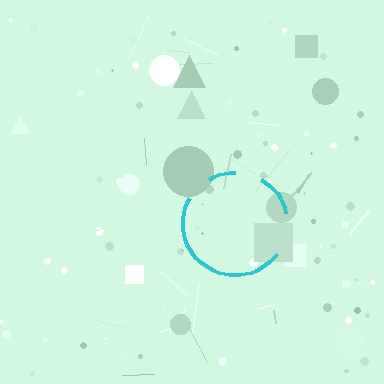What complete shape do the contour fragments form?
The contour fragments form a circle.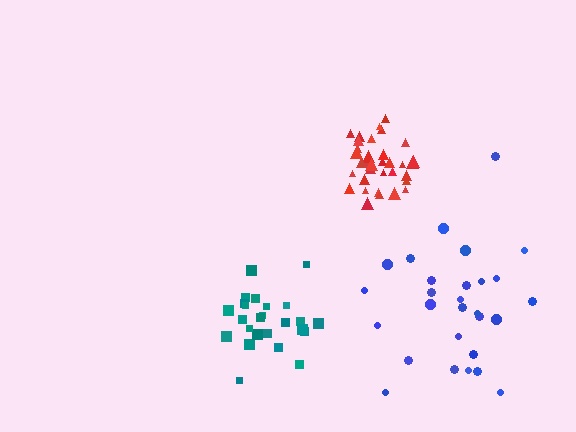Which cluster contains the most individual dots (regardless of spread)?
Red (34).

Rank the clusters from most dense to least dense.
red, teal, blue.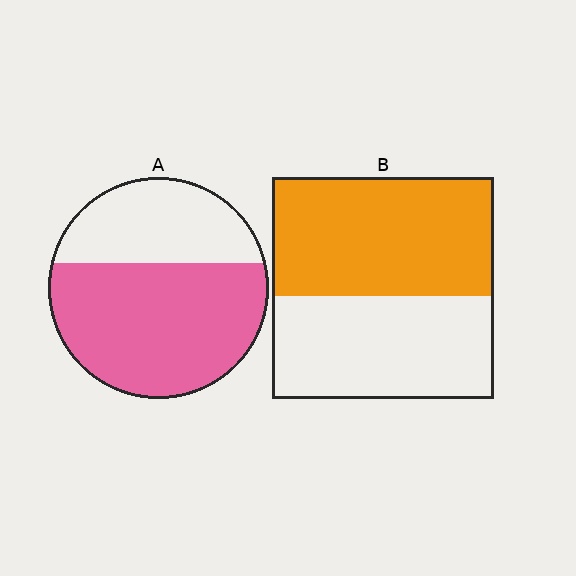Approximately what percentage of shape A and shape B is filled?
A is approximately 65% and B is approximately 55%.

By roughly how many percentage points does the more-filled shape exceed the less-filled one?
By roughly 10 percentage points (A over B).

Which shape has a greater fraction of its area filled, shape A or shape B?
Shape A.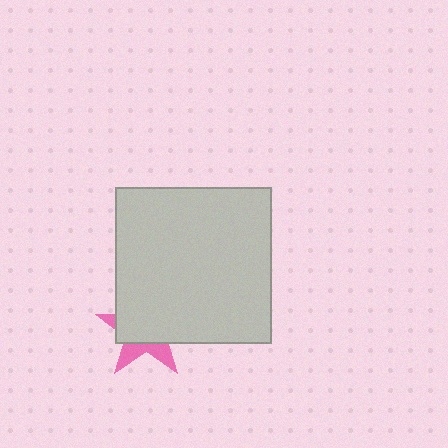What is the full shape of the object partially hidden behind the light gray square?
The partially hidden object is a pink star.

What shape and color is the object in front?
The object in front is a light gray square.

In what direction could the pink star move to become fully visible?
The pink star could move down. That would shift it out from behind the light gray square entirely.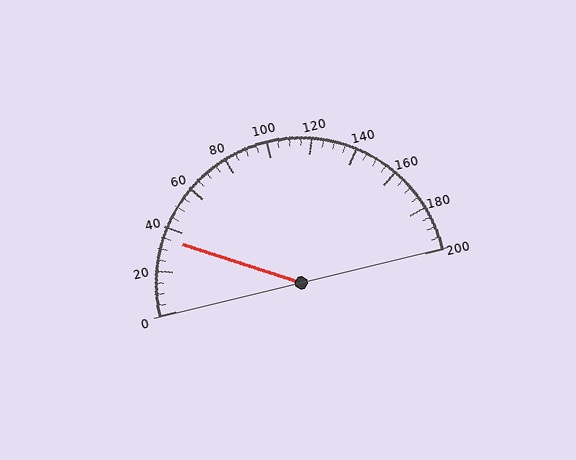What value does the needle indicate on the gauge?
The needle indicates approximately 35.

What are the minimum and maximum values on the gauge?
The gauge ranges from 0 to 200.